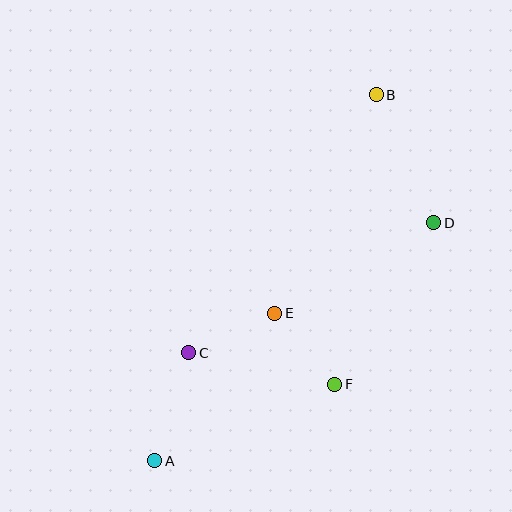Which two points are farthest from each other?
Points A and B are farthest from each other.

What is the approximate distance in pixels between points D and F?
The distance between D and F is approximately 189 pixels.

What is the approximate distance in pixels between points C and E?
The distance between C and E is approximately 94 pixels.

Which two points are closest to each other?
Points E and F are closest to each other.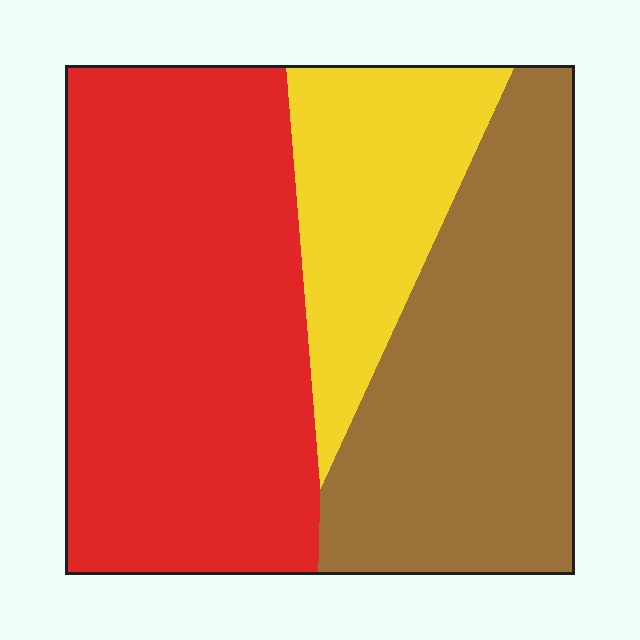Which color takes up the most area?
Red, at roughly 45%.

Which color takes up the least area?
Yellow, at roughly 20%.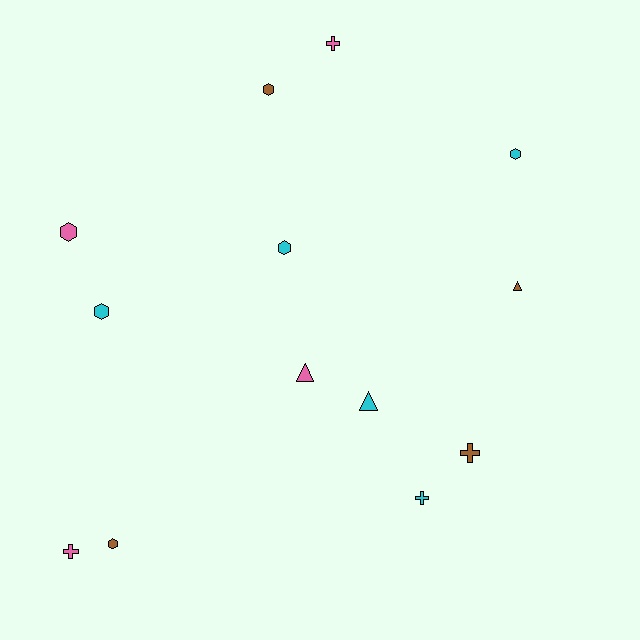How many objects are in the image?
There are 13 objects.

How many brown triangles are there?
There is 1 brown triangle.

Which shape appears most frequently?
Hexagon, with 6 objects.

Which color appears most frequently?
Cyan, with 5 objects.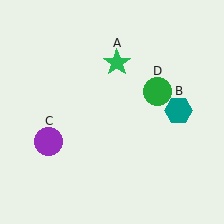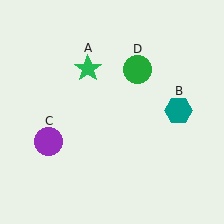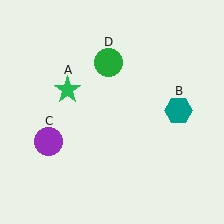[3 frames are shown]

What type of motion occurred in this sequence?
The green star (object A), green circle (object D) rotated counterclockwise around the center of the scene.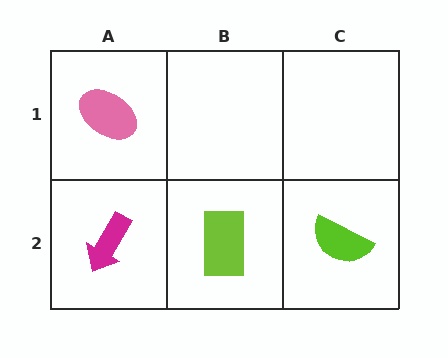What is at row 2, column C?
A lime semicircle.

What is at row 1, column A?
A pink ellipse.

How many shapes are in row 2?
3 shapes.